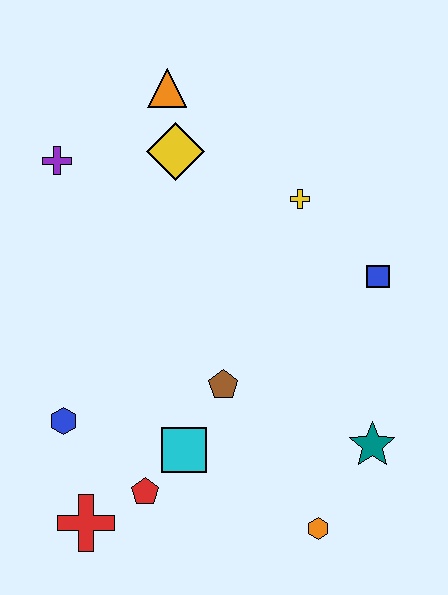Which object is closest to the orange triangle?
The yellow diamond is closest to the orange triangle.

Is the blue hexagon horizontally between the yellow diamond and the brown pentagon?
No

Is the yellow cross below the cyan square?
No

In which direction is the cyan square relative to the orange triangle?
The cyan square is below the orange triangle.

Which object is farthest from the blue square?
The red cross is farthest from the blue square.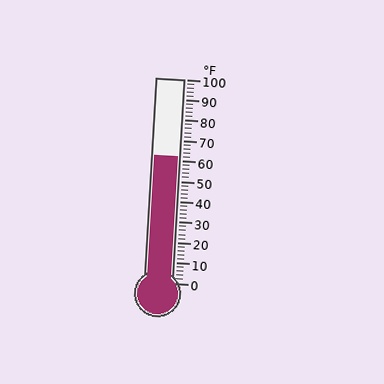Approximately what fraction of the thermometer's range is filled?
The thermometer is filled to approximately 60% of its range.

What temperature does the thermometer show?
The thermometer shows approximately 62°F.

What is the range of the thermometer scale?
The thermometer scale ranges from 0°F to 100°F.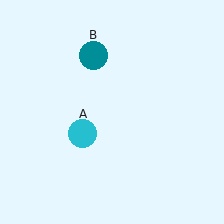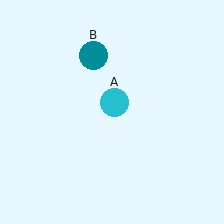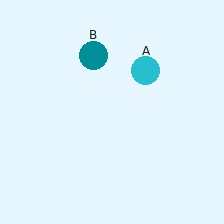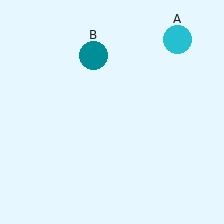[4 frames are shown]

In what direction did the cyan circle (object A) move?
The cyan circle (object A) moved up and to the right.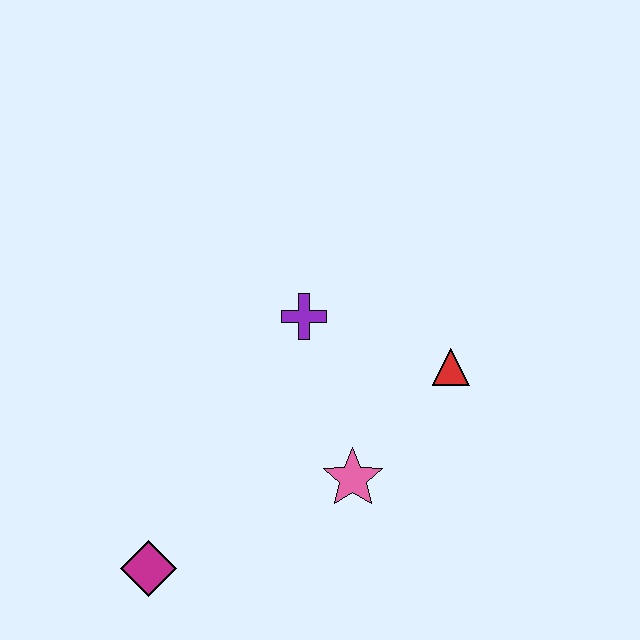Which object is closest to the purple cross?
The red triangle is closest to the purple cross.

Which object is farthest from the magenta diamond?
The red triangle is farthest from the magenta diamond.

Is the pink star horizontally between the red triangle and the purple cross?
Yes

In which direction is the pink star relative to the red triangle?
The pink star is below the red triangle.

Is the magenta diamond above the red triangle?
No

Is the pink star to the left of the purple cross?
No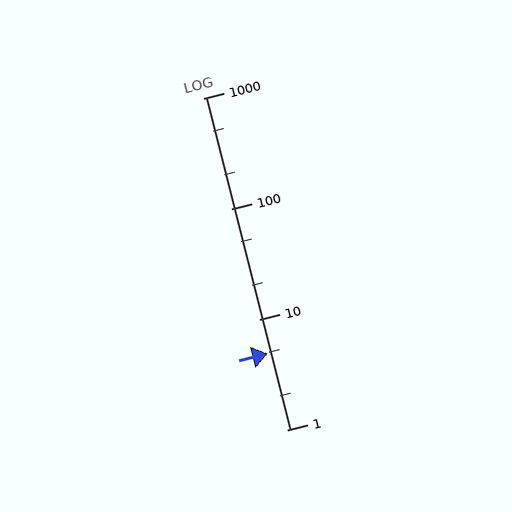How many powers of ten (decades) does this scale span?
The scale spans 3 decades, from 1 to 1000.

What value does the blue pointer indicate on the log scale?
The pointer indicates approximately 4.9.